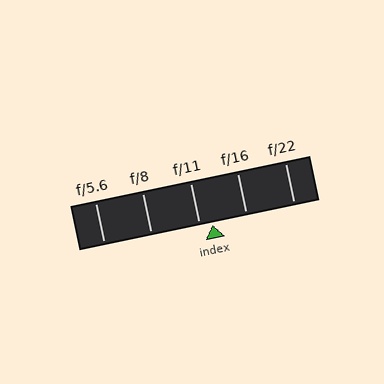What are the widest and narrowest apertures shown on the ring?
The widest aperture shown is f/5.6 and the narrowest is f/22.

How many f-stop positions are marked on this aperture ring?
There are 5 f-stop positions marked.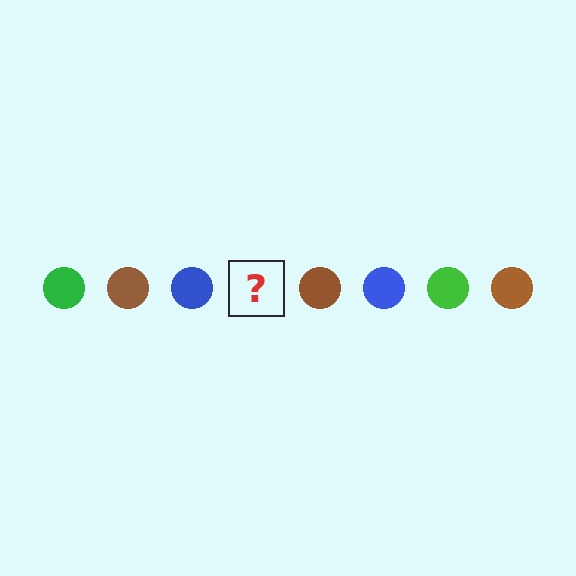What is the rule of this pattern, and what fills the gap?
The rule is that the pattern cycles through green, brown, blue circles. The gap should be filled with a green circle.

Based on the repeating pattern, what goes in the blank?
The blank should be a green circle.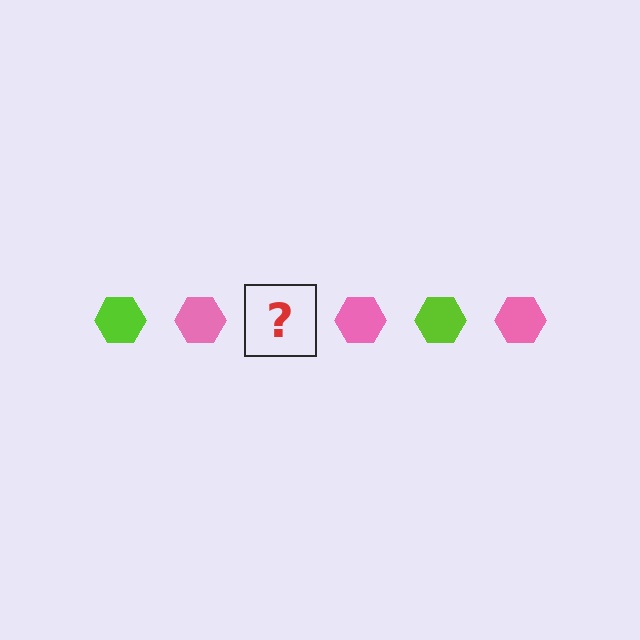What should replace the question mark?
The question mark should be replaced with a lime hexagon.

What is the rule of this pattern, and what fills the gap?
The rule is that the pattern cycles through lime, pink hexagons. The gap should be filled with a lime hexagon.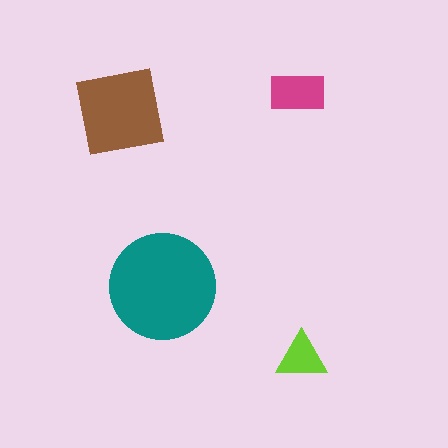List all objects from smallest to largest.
The lime triangle, the magenta rectangle, the brown square, the teal circle.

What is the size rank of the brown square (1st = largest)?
2nd.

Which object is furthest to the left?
The brown square is leftmost.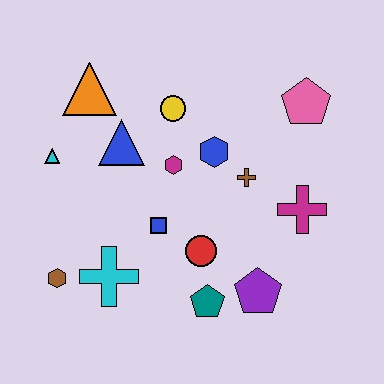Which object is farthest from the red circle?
The orange triangle is farthest from the red circle.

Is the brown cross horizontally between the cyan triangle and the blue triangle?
No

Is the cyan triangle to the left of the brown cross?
Yes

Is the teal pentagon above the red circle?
No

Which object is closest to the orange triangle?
The blue triangle is closest to the orange triangle.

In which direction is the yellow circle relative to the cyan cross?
The yellow circle is above the cyan cross.